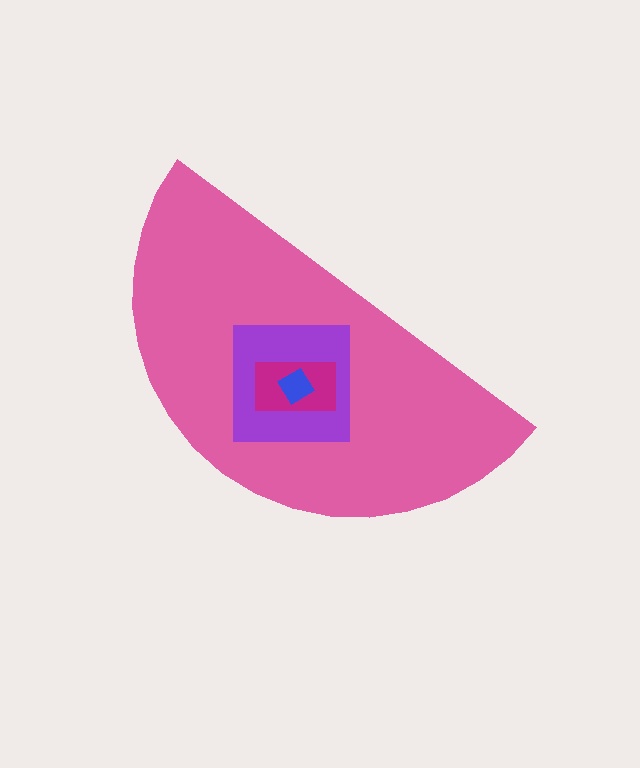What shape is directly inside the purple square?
The magenta rectangle.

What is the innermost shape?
The blue diamond.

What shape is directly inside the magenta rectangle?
The blue diamond.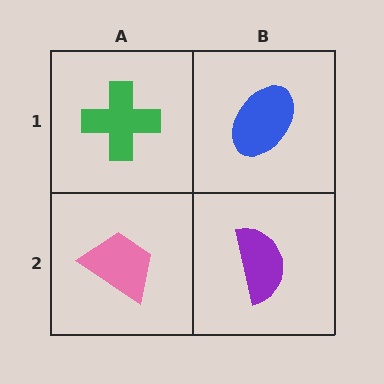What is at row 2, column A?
A pink trapezoid.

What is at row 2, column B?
A purple semicircle.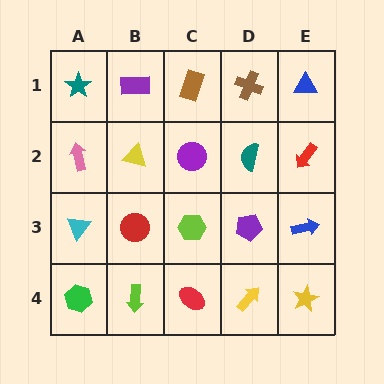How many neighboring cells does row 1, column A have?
2.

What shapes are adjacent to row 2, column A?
A teal star (row 1, column A), a cyan triangle (row 3, column A), a yellow triangle (row 2, column B).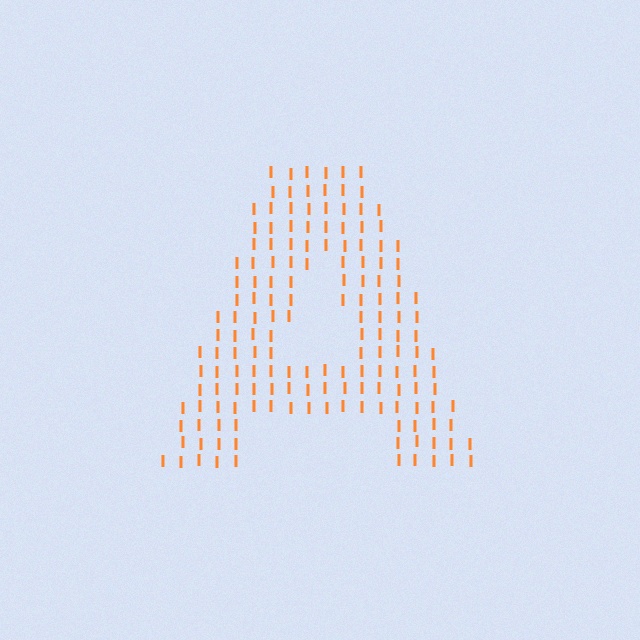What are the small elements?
The small elements are letter I's.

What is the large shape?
The large shape is the letter A.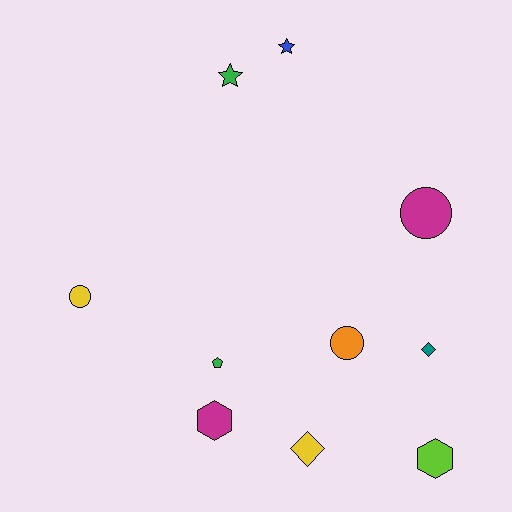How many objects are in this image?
There are 10 objects.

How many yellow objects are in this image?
There are 2 yellow objects.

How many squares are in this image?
There are no squares.